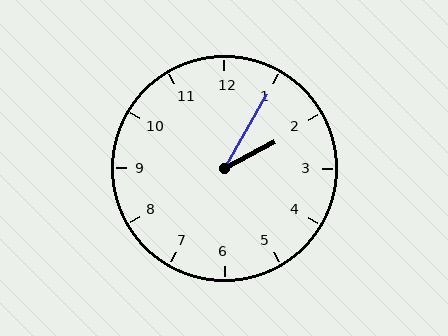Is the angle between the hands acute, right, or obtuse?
It is acute.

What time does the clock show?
2:05.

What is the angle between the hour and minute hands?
Approximately 32 degrees.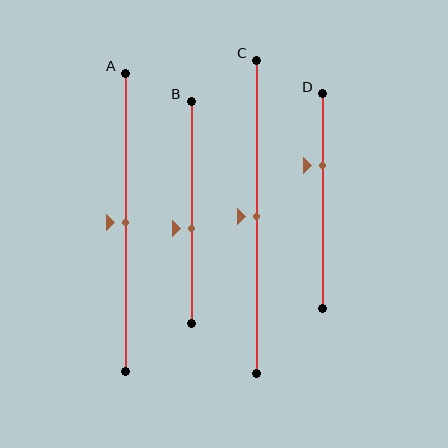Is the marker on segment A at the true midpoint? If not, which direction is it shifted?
Yes, the marker on segment A is at the true midpoint.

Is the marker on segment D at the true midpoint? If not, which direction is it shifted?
No, the marker on segment D is shifted upward by about 17% of the segment length.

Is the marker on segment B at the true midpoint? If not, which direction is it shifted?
No, the marker on segment B is shifted downward by about 7% of the segment length.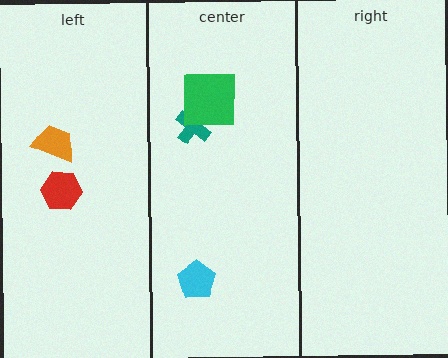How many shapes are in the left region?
2.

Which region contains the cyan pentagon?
The center region.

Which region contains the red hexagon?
The left region.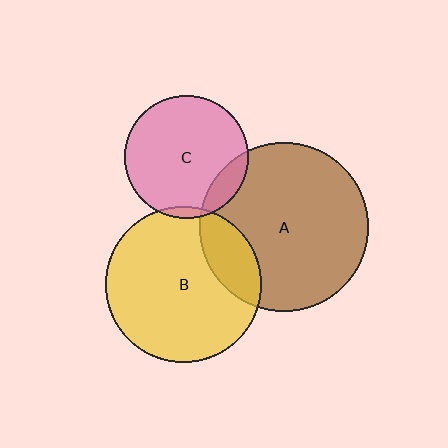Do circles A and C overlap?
Yes.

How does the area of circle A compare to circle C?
Approximately 1.9 times.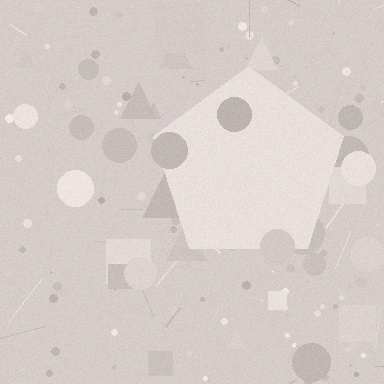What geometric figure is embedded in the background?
A pentagon is embedded in the background.